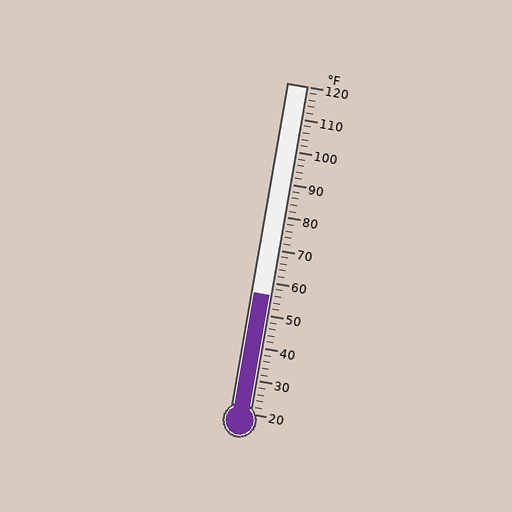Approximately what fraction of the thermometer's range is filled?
The thermometer is filled to approximately 35% of its range.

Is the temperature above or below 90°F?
The temperature is below 90°F.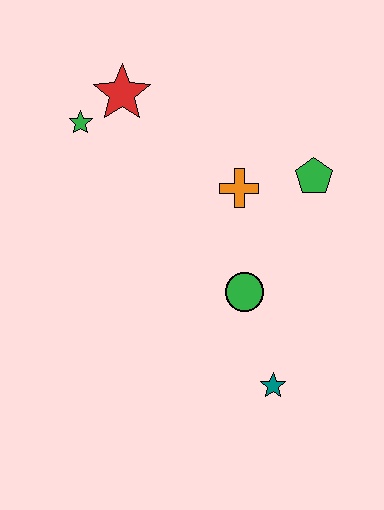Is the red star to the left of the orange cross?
Yes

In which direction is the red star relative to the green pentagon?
The red star is to the left of the green pentagon.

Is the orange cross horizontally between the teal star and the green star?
Yes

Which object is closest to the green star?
The red star is closest to the green star.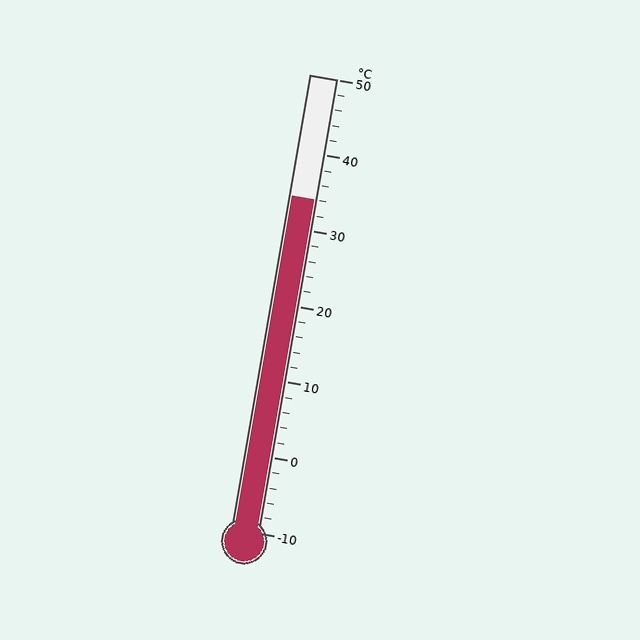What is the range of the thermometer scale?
The thermometer scale ranges from -10°C to 50°C.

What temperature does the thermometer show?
The thermometer shows approximately 34°C.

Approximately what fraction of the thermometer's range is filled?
The thermometer is filled to approximately 75% of its range.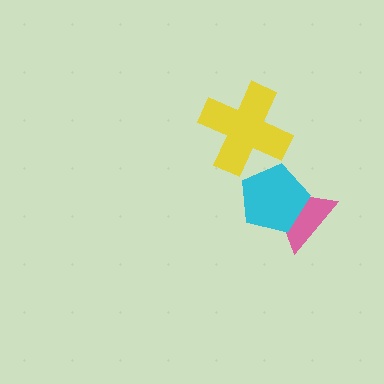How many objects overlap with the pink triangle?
1 object overlaps with the pink triangle.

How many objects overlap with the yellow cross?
0 objects overlap with the yellow cross.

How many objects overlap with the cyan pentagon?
1 object overlaps with the cyan pentagon.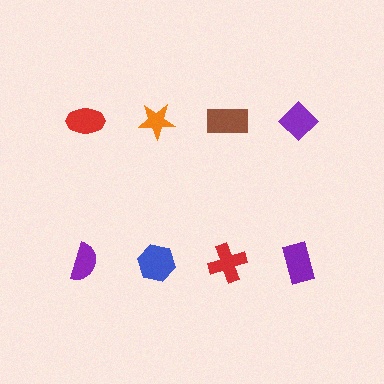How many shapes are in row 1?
4 shapes.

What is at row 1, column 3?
A brown rectangle.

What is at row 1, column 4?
A purple diamond.